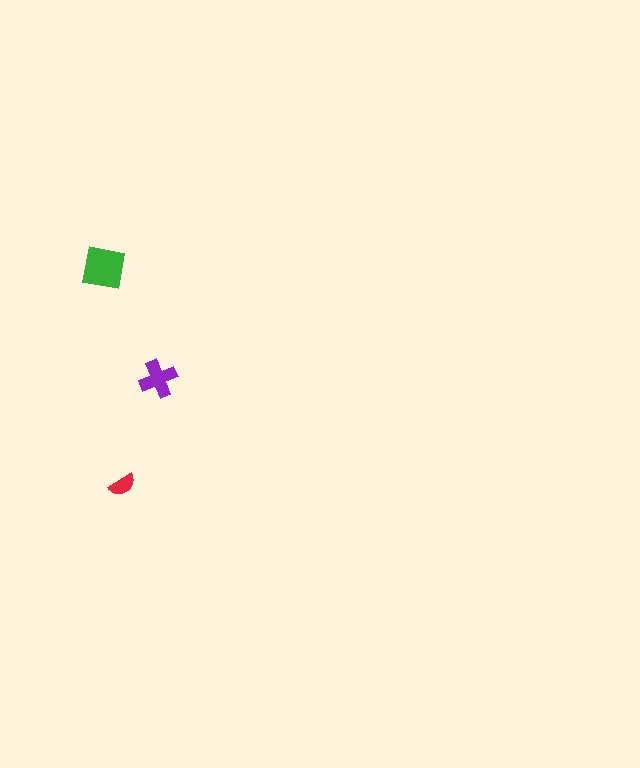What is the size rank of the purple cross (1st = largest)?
2nd.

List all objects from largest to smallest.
The green square, the purple cross, the red semicircle.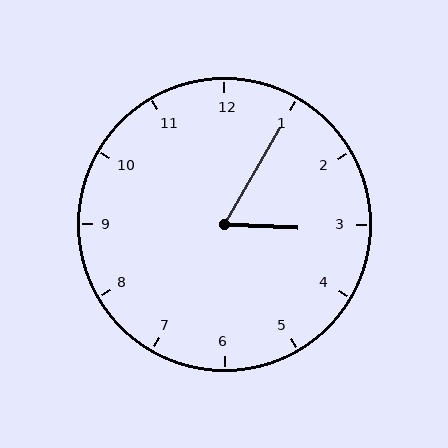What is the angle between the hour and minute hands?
Approximately 62 degrees.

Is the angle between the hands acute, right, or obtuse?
It is acute.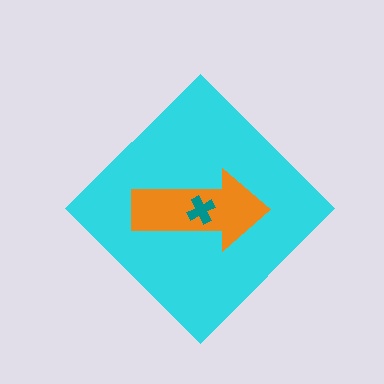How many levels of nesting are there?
3.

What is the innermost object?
The teal cross.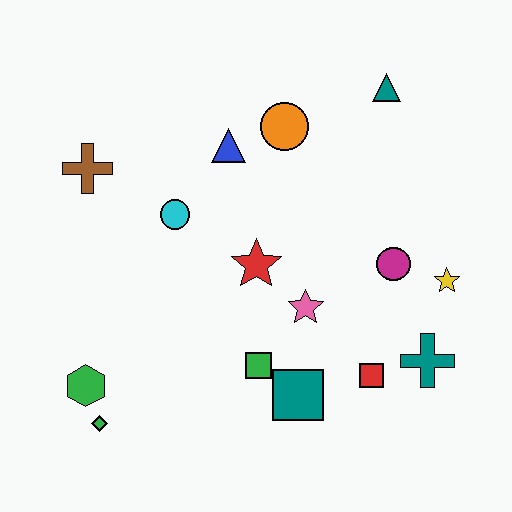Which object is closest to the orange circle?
The blue triangle is closest to the orange circle.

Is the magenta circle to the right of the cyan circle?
Yes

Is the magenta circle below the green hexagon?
No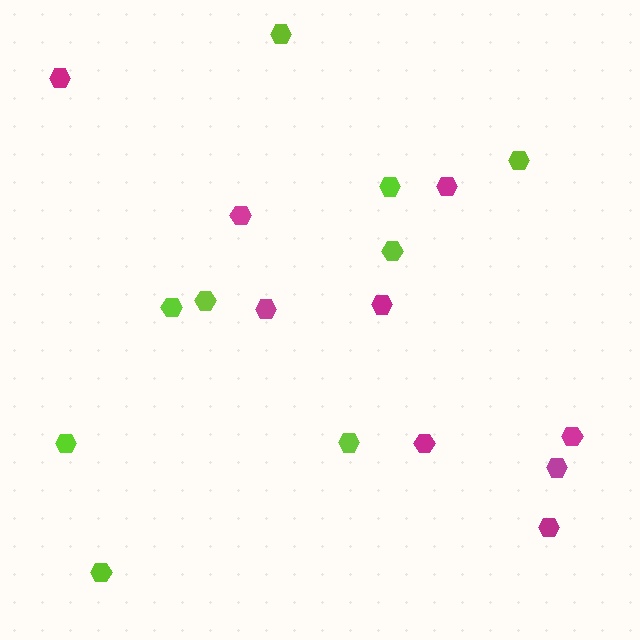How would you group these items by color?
There are 2 groups: one group of magenta hexagons (9) and one group of lime hexagons (9).